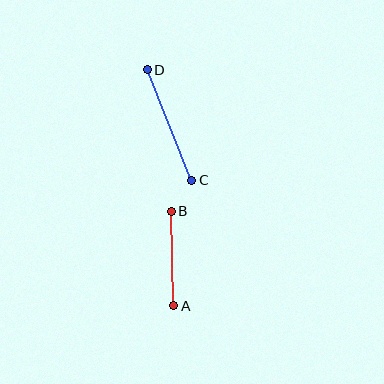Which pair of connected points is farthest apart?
Points C and D are farthest apart.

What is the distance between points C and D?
The distance is approximately 119 pixels.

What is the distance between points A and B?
The distance is approximately 95 pixels.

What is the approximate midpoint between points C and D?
The midpoint is at approximately (170, 125) pixels.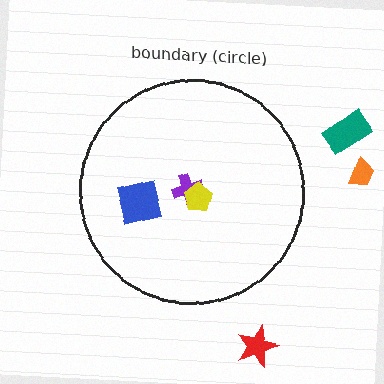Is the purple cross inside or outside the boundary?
Inside.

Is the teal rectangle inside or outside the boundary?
Outside.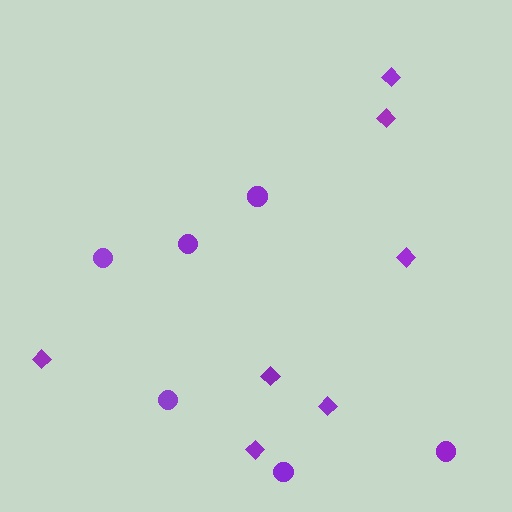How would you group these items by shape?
There are 2 groups: one group of circles (6) and one group of diamonds (7).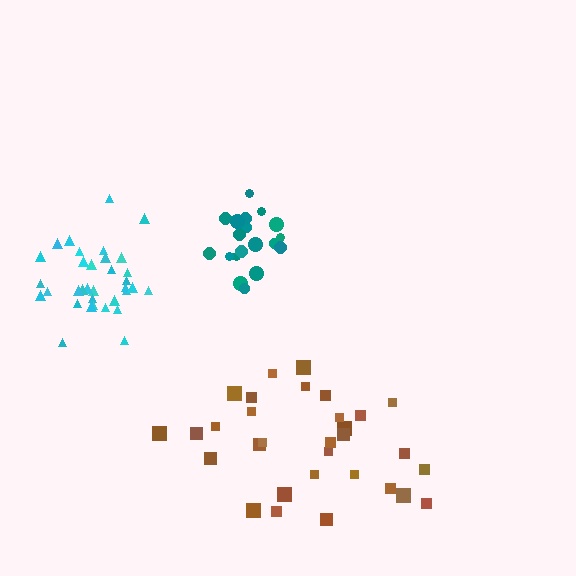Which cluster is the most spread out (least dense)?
Brown.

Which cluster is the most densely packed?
Teal.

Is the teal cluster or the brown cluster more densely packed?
Teal.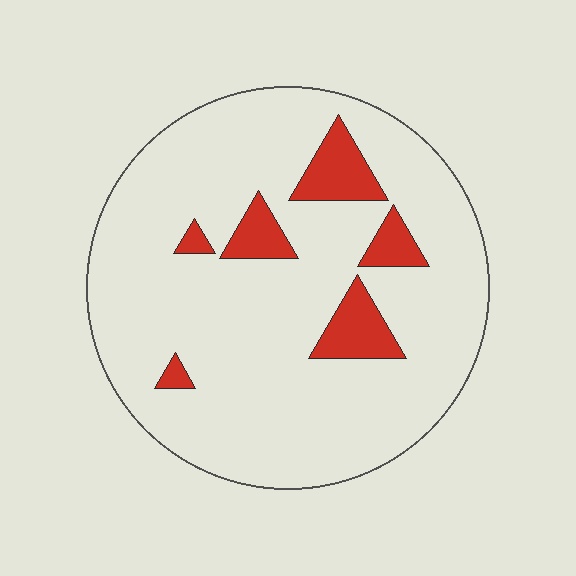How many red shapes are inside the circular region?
6.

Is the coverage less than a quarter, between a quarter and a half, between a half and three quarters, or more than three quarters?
Less than a quarter.